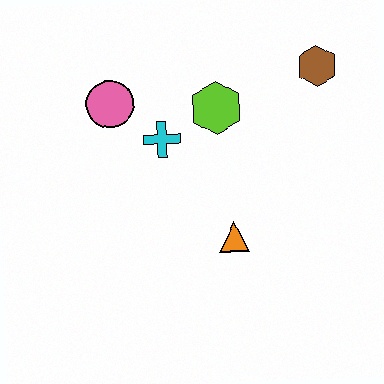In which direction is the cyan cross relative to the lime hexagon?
The cyan cross is to the left of the lime hexagon.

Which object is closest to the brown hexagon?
The lime hexagon is closest to the brown hexagon.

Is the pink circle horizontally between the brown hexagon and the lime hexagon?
No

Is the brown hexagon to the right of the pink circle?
Yes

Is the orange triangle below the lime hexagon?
Yes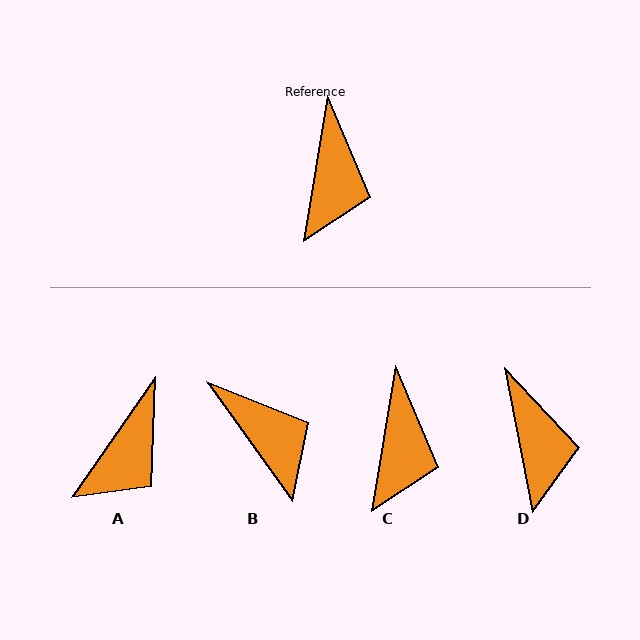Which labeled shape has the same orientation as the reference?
C.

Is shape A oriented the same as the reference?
No, it is off by about 26 degrees.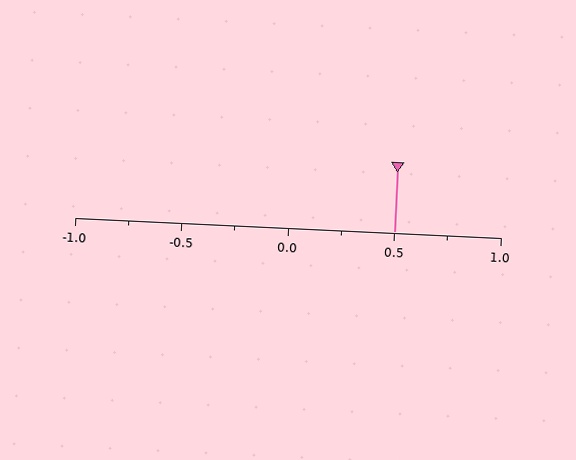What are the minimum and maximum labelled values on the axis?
The axis runs from -1.0 to 1.0.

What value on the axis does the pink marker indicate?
The marker indicates approximately 0.5.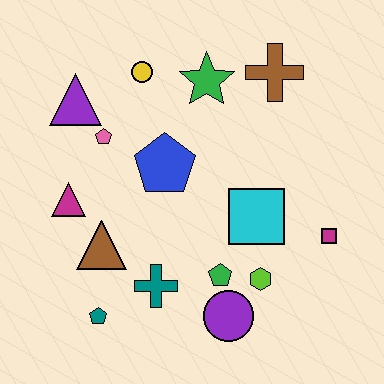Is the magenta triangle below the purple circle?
No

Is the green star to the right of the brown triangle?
Yes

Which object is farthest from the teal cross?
The brown cross is farthest from the teal cross.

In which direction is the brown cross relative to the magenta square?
The brown cross is above the magenta square.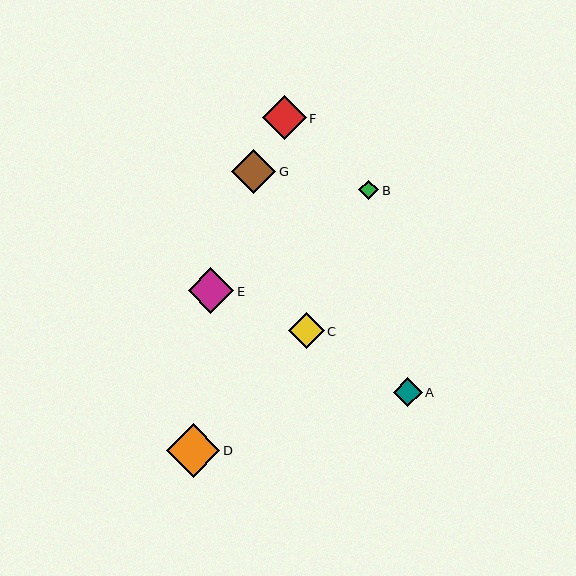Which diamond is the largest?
Diamond D is the largest with a size of approximately 54 pixels.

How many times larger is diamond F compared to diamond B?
Diamond F is approximately 2.2 times the size of diamond B.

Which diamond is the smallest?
Diamond B is the smallest with a size of approximately 20 pixels.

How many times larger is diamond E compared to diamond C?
Diamond E is approximately 1.3 times the size of diamond C.